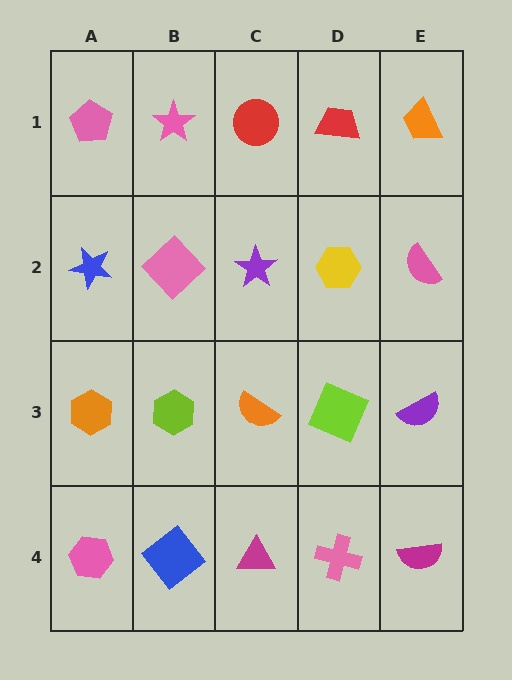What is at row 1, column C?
A red circle.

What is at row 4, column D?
A pink cross.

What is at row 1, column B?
A pink star.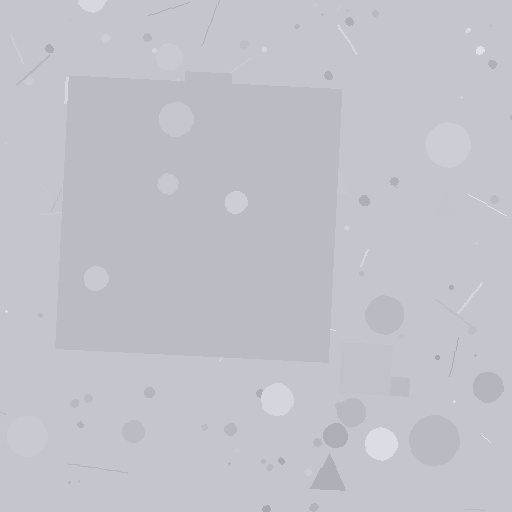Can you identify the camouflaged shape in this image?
The camouflaged shape is a square.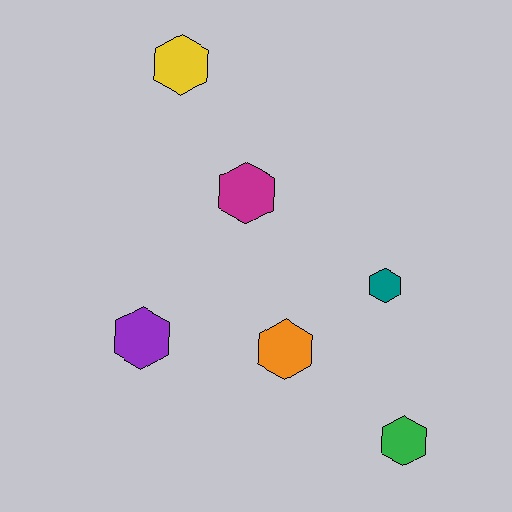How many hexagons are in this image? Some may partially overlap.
There are 6 hexagons.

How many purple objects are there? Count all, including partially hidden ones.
There is 1 purple object.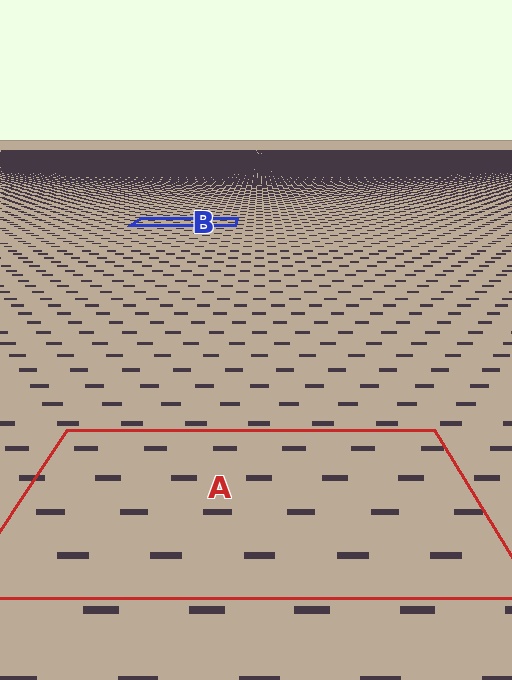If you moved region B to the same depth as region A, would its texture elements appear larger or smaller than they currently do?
They would appear larger. At a closer depth, the same texture elements are projected at a bigger on-screen size.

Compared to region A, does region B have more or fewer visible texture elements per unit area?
Region B has more texture elements per unit area — they are packed more densely because it is farther away.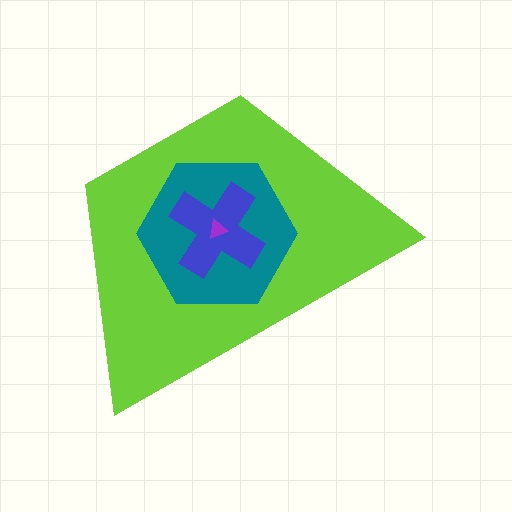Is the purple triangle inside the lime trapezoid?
Yes.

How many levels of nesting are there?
4.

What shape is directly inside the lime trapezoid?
The teal hexagon.